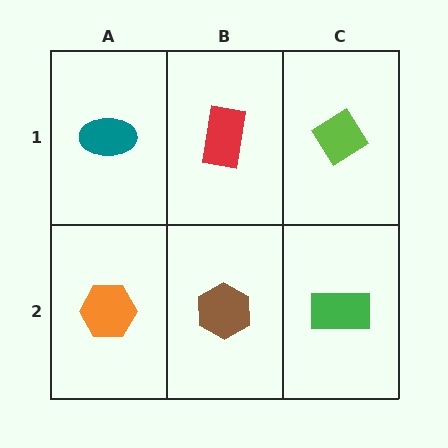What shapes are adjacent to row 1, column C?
A green rectangle (row 2, column C), a red rectangle (row 1, column B).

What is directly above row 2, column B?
A red rectangle.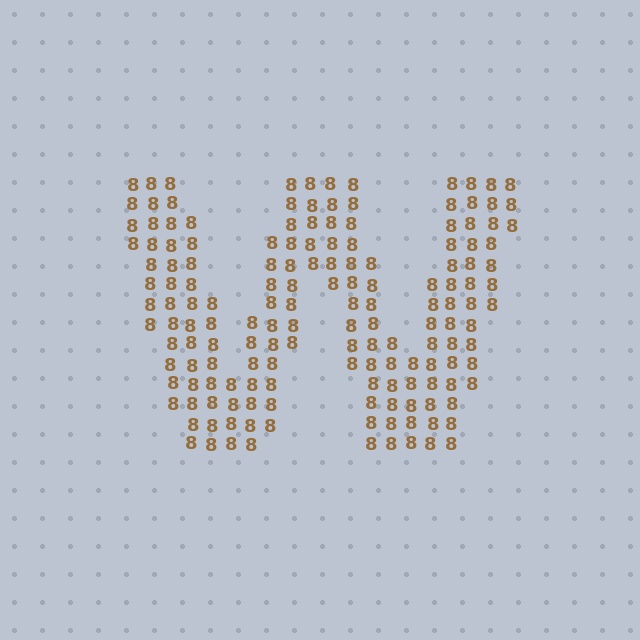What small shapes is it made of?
It is made of small digit 8's.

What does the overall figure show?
The overall figure shows the letter W.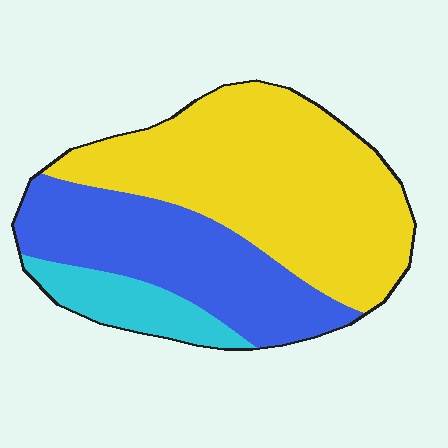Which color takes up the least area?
Cyan, at roughly 10%.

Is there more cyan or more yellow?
Yellow.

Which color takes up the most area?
Yellow, at roughly 55%.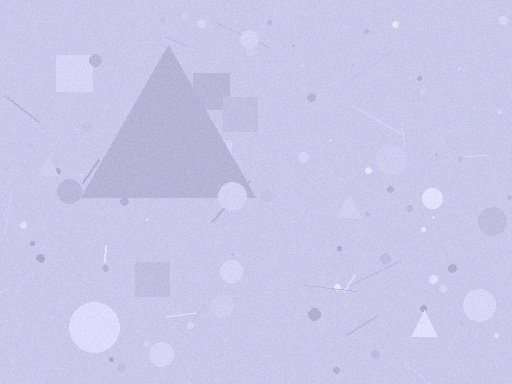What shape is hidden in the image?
A triangle is hidden in the image.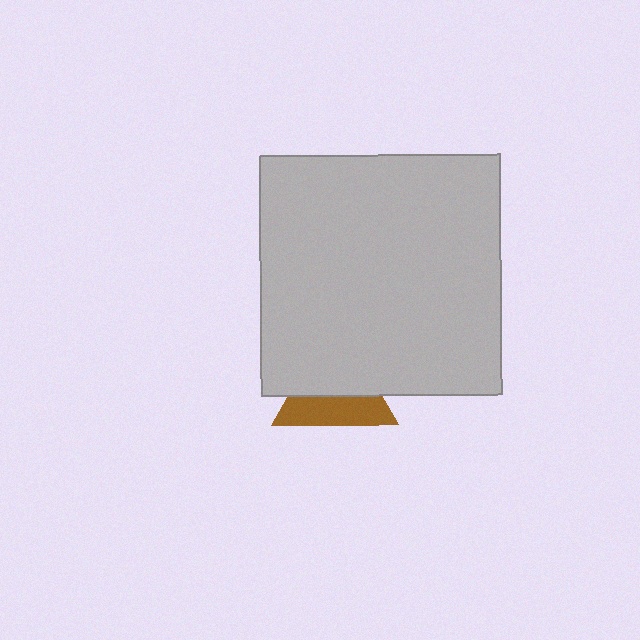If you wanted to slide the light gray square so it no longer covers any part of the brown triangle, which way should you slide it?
Slide it up — that is the most direct way to separate the two shapes.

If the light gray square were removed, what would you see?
You would see the complete brown triangle.